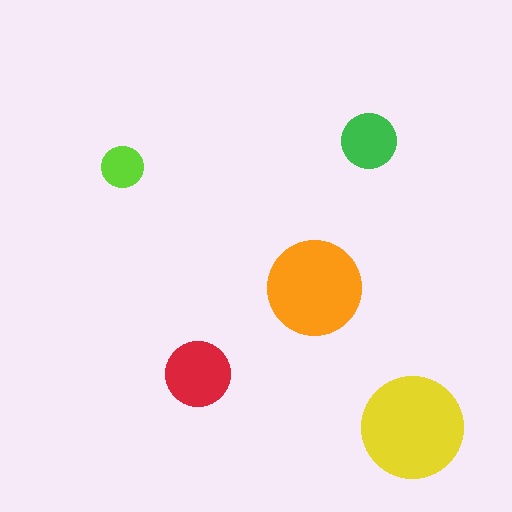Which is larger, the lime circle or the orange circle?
The orange one.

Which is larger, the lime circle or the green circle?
The green one.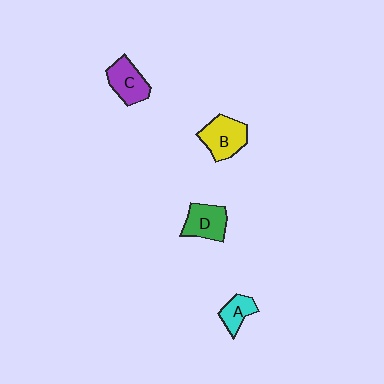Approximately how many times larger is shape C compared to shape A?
Approximately 1.5 times.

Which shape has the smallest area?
Shape A (cyan).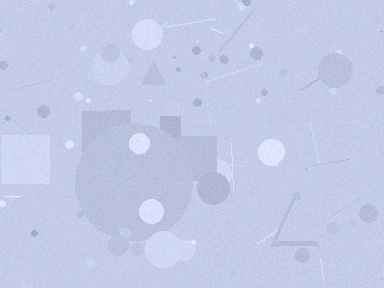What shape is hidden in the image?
A circle is hidden in the image.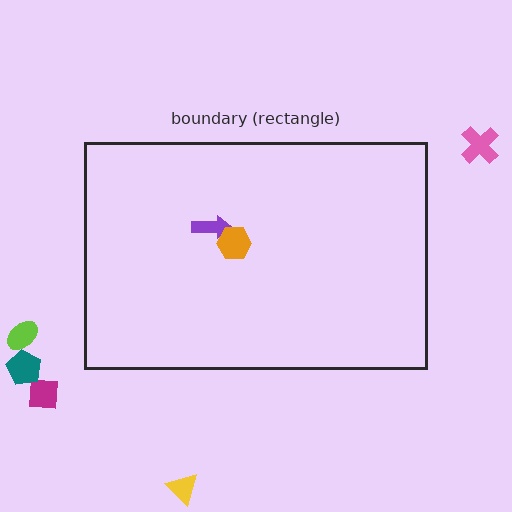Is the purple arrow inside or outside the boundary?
Inside.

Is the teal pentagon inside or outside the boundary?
Outside.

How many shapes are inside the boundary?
2 inside, 5 outside.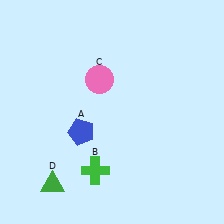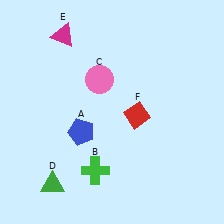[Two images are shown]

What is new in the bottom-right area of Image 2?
A red diamond (F) was added in the bottom-right area of Image 2.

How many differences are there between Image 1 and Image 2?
There are 2 differences between the two images.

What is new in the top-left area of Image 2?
A magenta triangle (E) was added in the top-left area of Image 2.